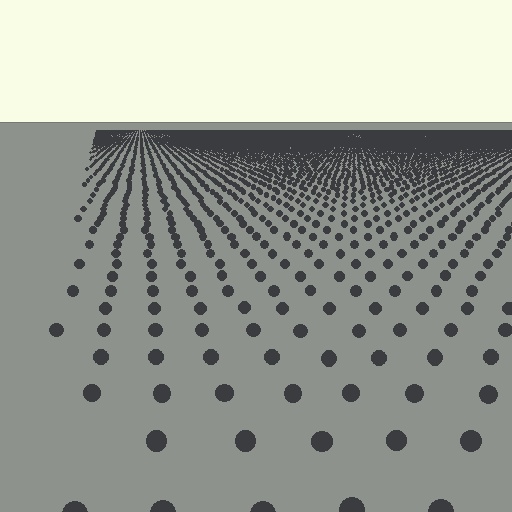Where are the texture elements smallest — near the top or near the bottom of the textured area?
Near the top.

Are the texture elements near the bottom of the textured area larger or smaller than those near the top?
Larger. Near the bottom, elements are closer to the viewer and appear at a bigger on-screen size.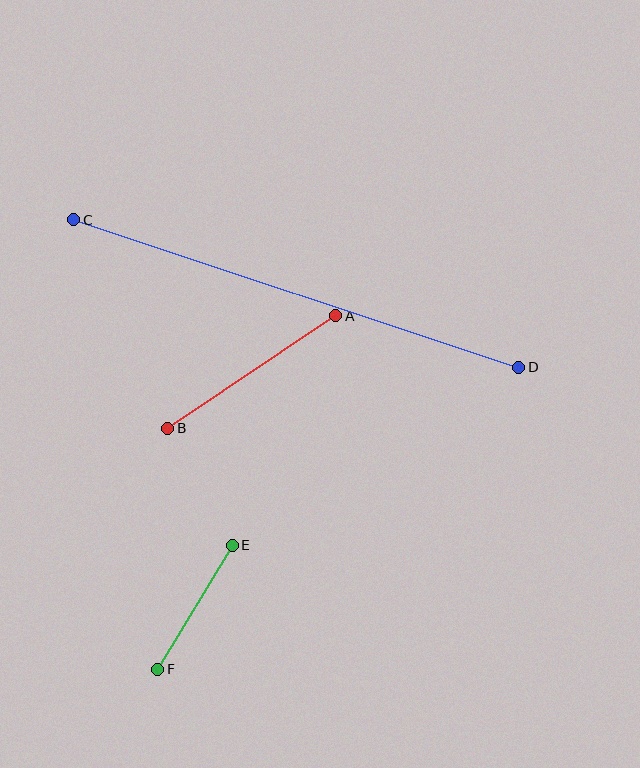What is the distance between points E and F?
The distance is approximately 145 pixels.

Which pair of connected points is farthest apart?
Points C and D are farthest apart.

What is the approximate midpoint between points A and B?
The midpoint is at approximately (252, 372) pixels.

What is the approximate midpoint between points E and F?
The midpoint is at approximately (195, 607) pixels.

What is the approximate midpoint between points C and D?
The midpoint is at approximately (296, 294) pixels.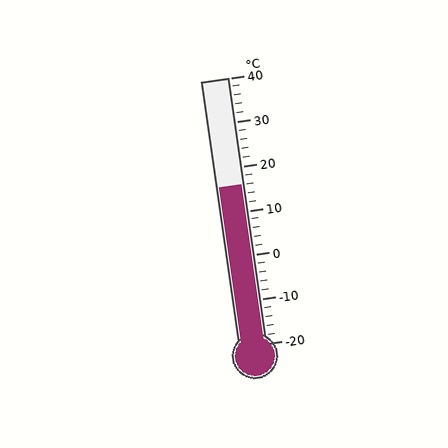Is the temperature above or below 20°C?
The temperature is below 20°C.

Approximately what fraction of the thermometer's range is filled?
The thermometer is filled to approximately 60% of its range.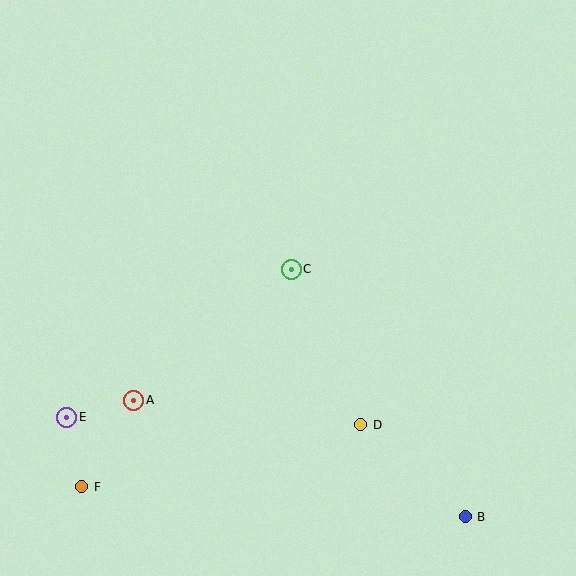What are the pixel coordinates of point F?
Point F is at (82, 487).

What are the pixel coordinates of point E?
Point E is at (67, 417).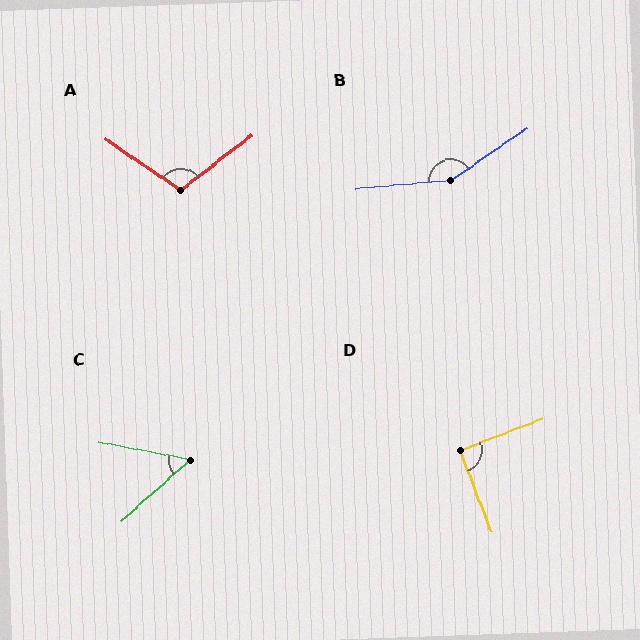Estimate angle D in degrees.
Approximately 90 degrees.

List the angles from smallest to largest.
C (53°), D (90°), A (109°), B (151°).